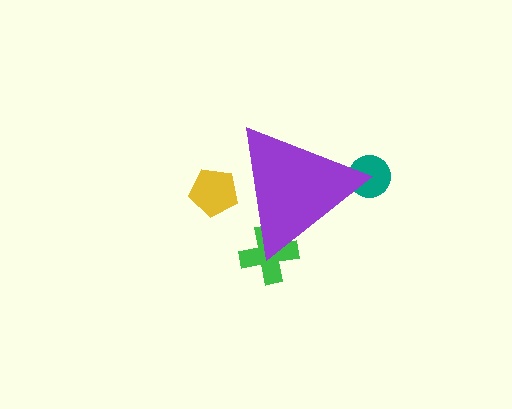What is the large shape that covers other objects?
A purple triangle.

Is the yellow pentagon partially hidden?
Yes, the yellow pentagon is partially hidden behind the purple triangle.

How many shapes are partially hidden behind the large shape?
3 shapes are partially hidden.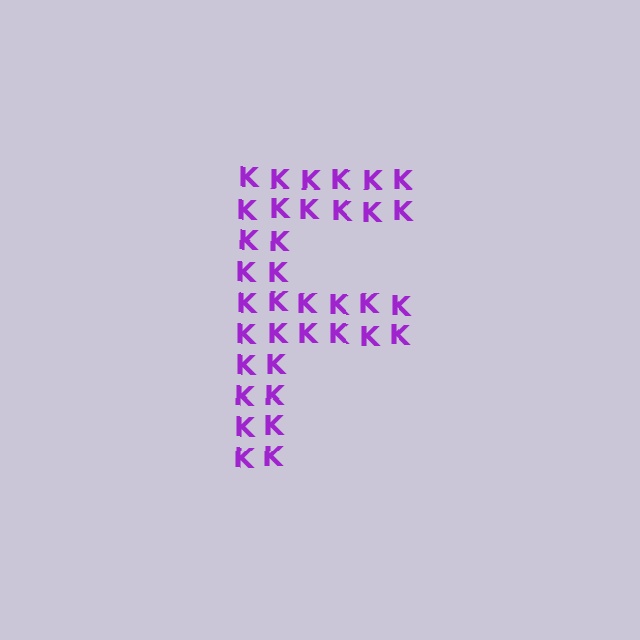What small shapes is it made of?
It is made of small letter K's.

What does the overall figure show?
The overall figure shows the letter F.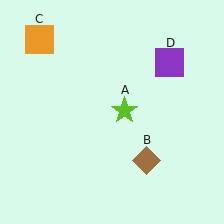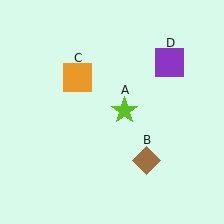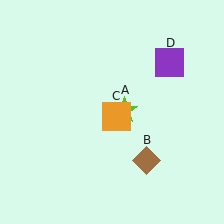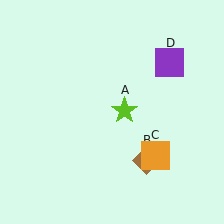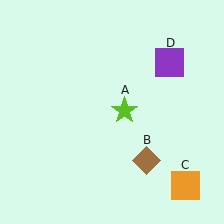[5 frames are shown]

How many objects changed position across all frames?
1 object changed position: orange square (object C).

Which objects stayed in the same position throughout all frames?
Lime star (object A) and brown diamond (object B) and purple square (object D) remained stationary.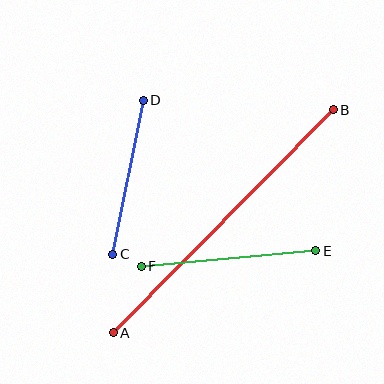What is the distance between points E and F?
The distance is approximately 175 pixels.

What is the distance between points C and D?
The distance is approximately 157 pixels.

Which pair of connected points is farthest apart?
Points A and B are farthest apart.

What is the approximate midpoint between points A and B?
The midpoint is at approximately (223, 221) pixels.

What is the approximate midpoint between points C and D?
The midpoint is at approximately (128, 177) pixels.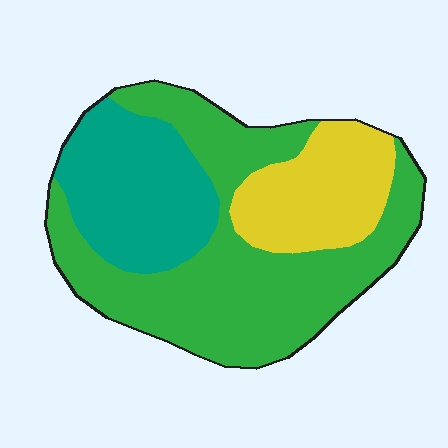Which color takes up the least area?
Yellow, at roughly 20%.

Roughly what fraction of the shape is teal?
Teal takes up about one quarter (1/4) of the shape.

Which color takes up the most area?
Green, at roughly 55%.